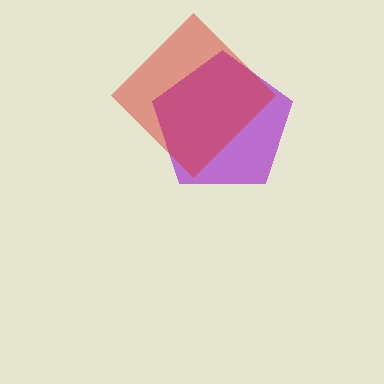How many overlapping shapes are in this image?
There are 2 overlapping shapes in the image.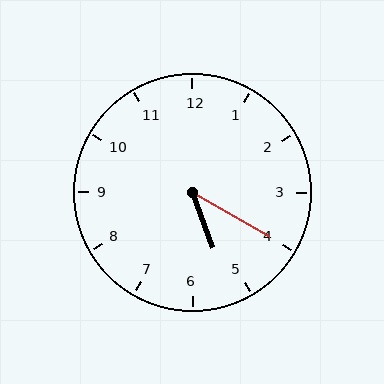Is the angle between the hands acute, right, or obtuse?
It is acute.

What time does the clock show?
5:20.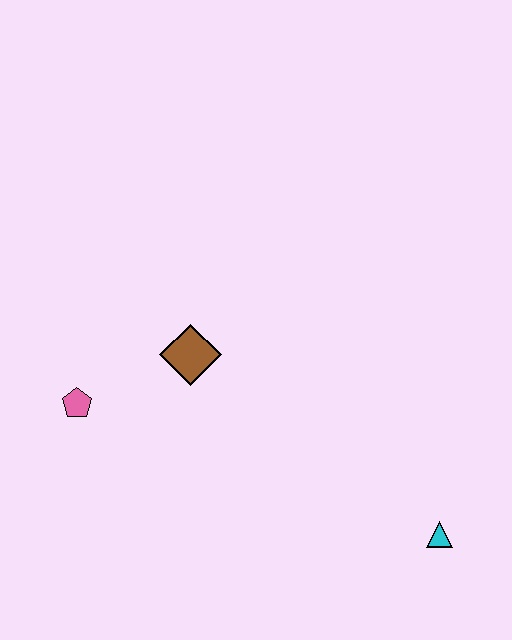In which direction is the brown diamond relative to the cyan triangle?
The brown diamond is to the left of the cyan triangle.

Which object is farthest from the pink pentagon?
The cyan triangle is farthest from the pink pentagon.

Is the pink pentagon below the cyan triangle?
No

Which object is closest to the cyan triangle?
The brown diamond is closest to the cyan triangle.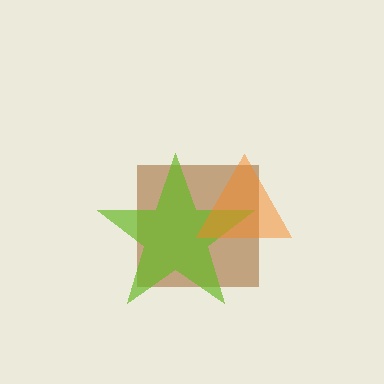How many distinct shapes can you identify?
There are 3 distinct shapes: a brown square, a lime star, an orange triangle.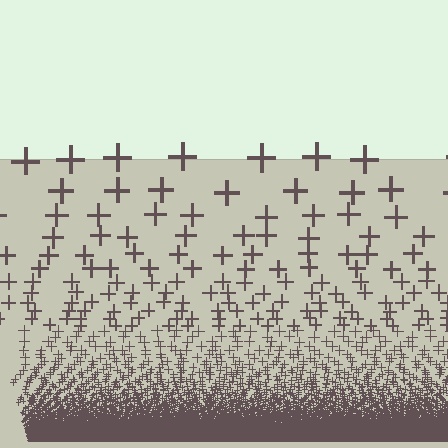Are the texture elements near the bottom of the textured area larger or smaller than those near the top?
Smaller. The gradient is inverted — elements near the bottom are smaller and denser.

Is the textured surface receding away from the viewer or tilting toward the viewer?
The surface appears to tilt toward the viewer. Texture elements get larger and sparser toward the top.